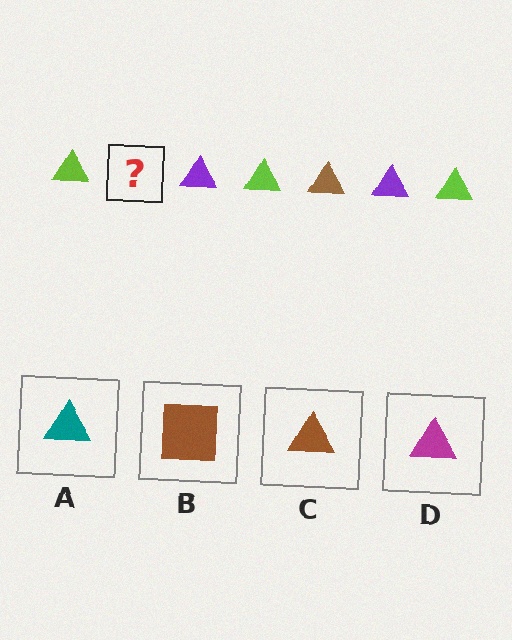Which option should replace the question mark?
Option C.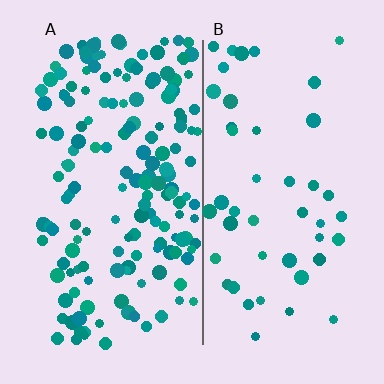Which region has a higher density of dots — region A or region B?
A (the left).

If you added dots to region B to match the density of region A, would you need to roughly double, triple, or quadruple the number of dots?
Approximately triple.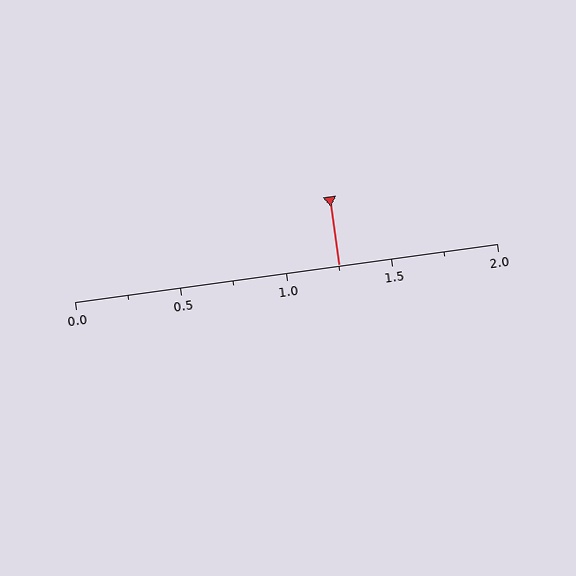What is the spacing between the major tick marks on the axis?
The major ticks are spaced 0.5 apart.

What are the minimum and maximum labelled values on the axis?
The axis runs from 0.0 to 2.0.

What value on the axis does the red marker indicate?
The marker indicates approximately 1.25.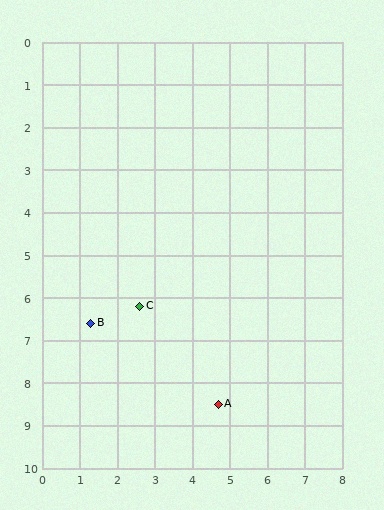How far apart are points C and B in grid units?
Points C and B are about 1.4 grid units apart.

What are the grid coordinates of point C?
Point C is at approximately (2.6, 6.2).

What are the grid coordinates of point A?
Point A is at approximately (4.7, 8.5).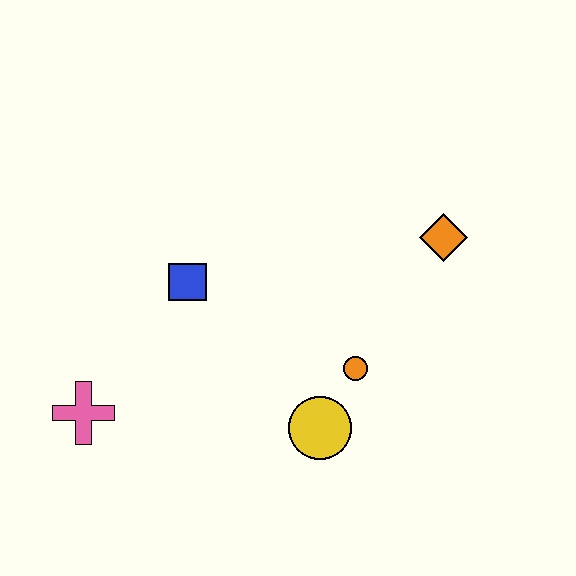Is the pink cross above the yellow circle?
Yes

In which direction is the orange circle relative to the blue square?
The orange circle is to the right of the blue square.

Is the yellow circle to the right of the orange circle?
No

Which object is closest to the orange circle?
The yellow circle is closest to the orange circle.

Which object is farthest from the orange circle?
The pink cross is farthest from the orange circle.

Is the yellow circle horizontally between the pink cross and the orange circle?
Yes